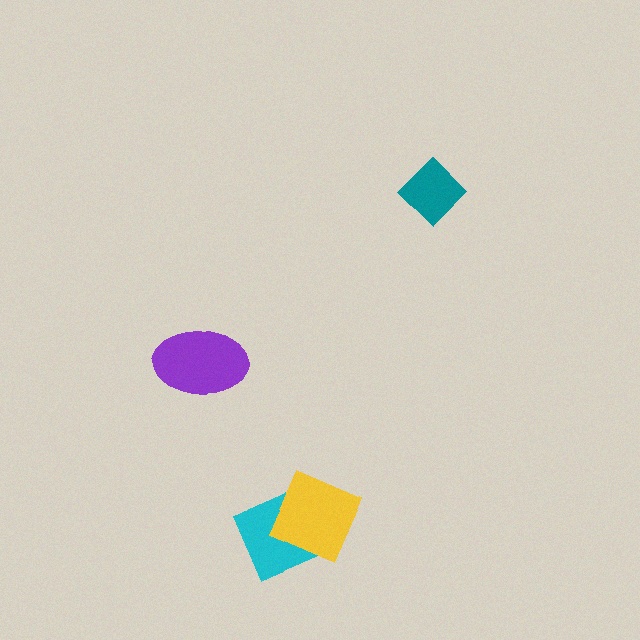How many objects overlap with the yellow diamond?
1 object overlaps with the yellow diamond.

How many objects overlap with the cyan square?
1 object overlaps with the cyan square.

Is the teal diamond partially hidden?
No, no other shape covers it.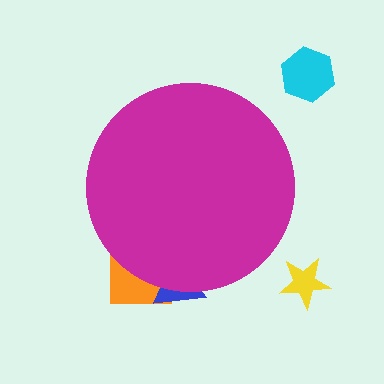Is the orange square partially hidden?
Yes, the orange square is partially hidden behind the magenta circle.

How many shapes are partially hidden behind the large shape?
2 shapes are partially hidden.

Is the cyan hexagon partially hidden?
No, the cyan hexagon is fully visible.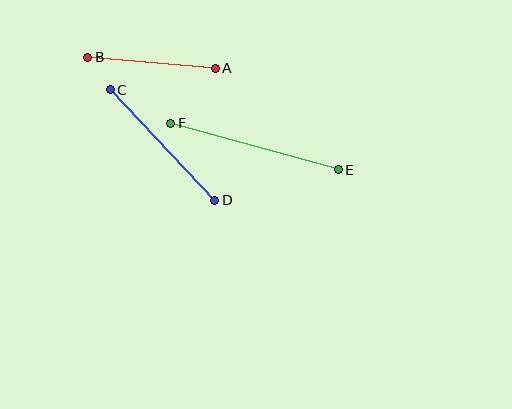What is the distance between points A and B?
The distance is approximately 128 pixels.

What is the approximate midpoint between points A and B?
The midpoint is at approximately (151, 63) pixels.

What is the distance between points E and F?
The distance is approximately 174 pixels.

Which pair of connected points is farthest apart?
Points E and F are farthest apart.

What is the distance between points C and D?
The distance is approximately 152 pixels.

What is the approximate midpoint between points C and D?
The midpoint is at approximately (162, 145) pixels.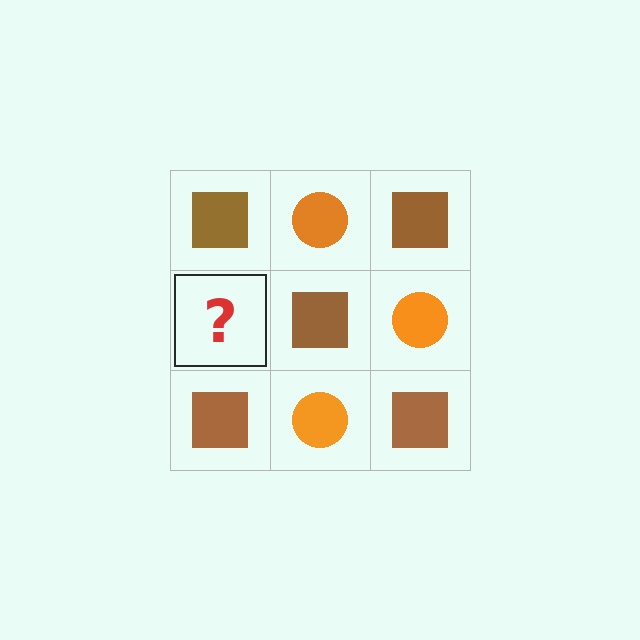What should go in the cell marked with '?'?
The missing cell should contain an orange circle.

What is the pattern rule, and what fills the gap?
The rule is that it alternates brown square and orange circle in a checkerboard pattern. The gap should be filled with an orange circle.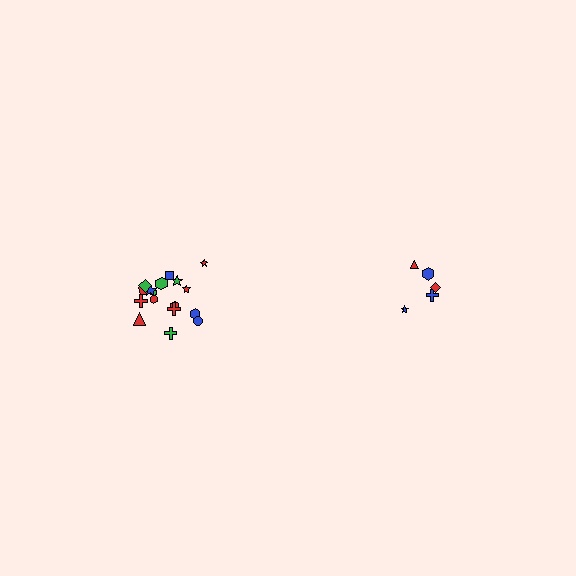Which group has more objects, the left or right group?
The left group.